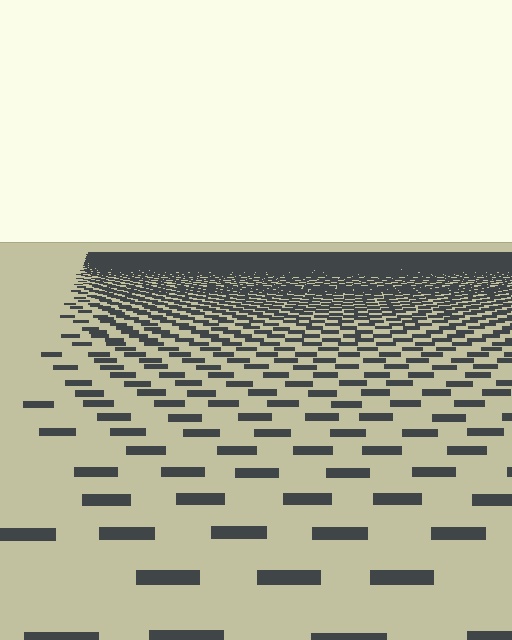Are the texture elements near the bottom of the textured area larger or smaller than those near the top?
Larger. Near the bottom, elements are closer to the viewer and appear at a bigger on-screen size.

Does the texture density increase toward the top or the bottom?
Density increases toward the top.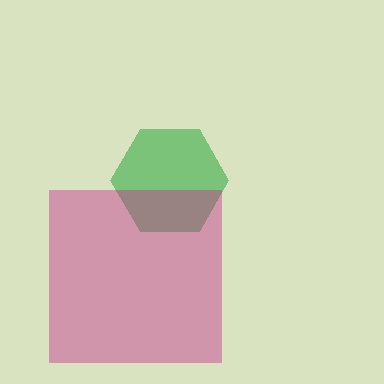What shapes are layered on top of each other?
The layered shapes are: a green hexagon, a magenta square.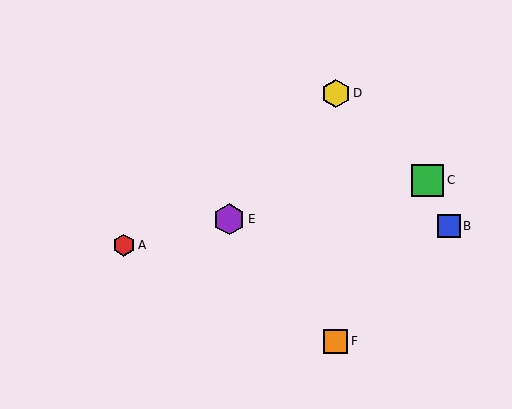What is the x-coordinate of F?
Object F is at x≈336.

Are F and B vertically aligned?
No, F is at x≈336 and B is at x≈449.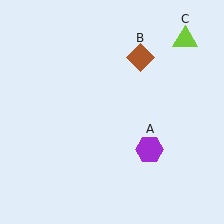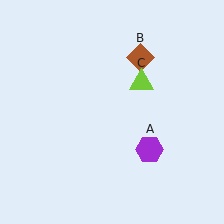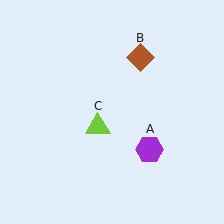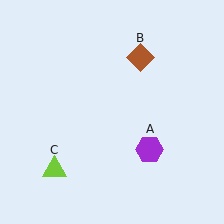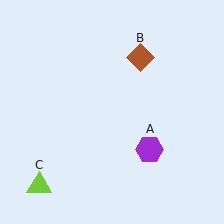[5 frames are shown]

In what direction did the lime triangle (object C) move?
The lime triangle (object C) moved down and to the left.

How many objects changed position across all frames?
1 object changed position: lime triangle (object C).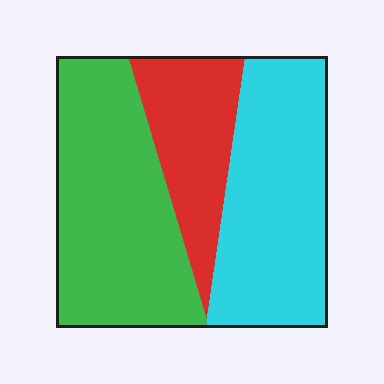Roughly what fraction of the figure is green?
Green covers about 40% of the figure.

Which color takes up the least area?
Red, at roughly 20%.